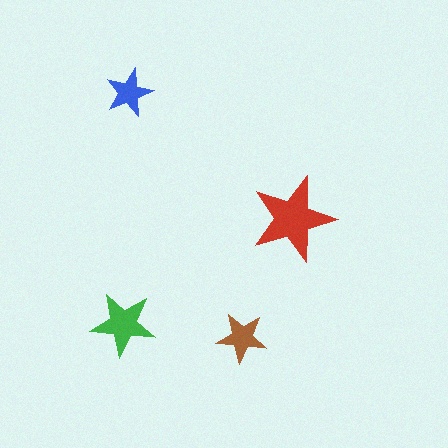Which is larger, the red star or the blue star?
The red one.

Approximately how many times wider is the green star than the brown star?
About 1.5 times wider.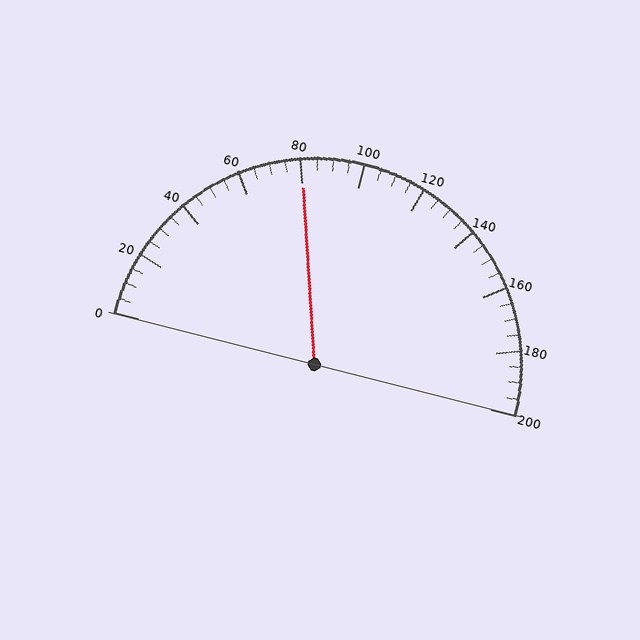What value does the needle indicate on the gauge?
The needle indicates approximately 80.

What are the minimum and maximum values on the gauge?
The gauge ranges from 0 to 200.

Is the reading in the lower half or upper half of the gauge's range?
The reading is in the lower half of the range (0 to 200).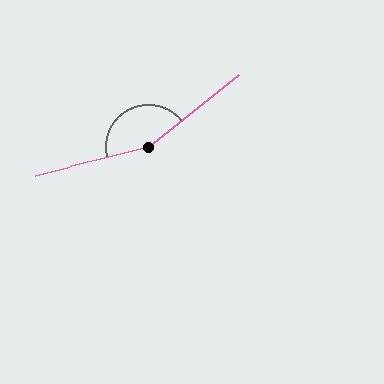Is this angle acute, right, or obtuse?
It is obtuse.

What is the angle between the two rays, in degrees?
Approximately 155 degrees.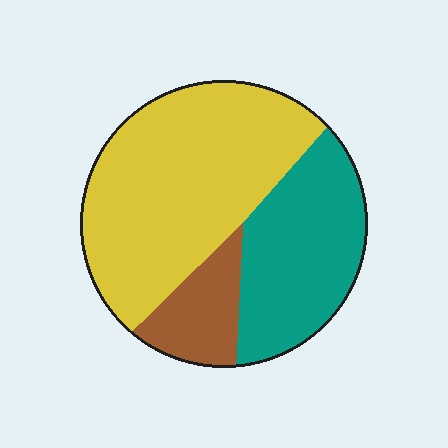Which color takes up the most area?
Yellow, at roughly 55%.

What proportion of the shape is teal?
Teal covers 32% of the shape.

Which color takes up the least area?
Brown, at roughly 15%.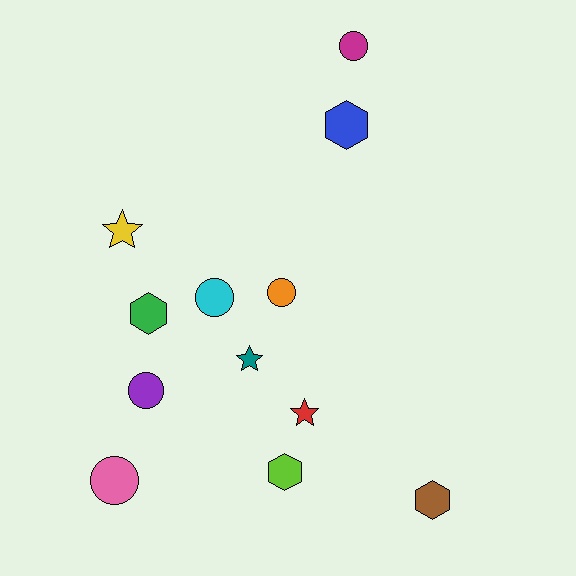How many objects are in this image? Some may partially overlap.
There are 12 objects.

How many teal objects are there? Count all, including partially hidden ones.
There is 1 teal object.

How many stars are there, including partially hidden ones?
There are 3 stars.